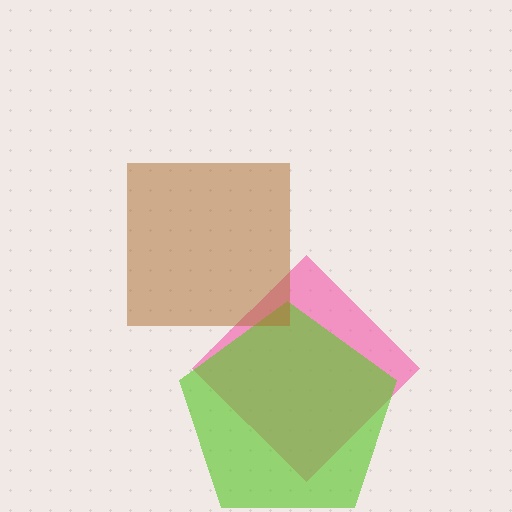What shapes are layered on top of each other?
The layered shapes are: a pink diamond, a lime pentagon, a brown square.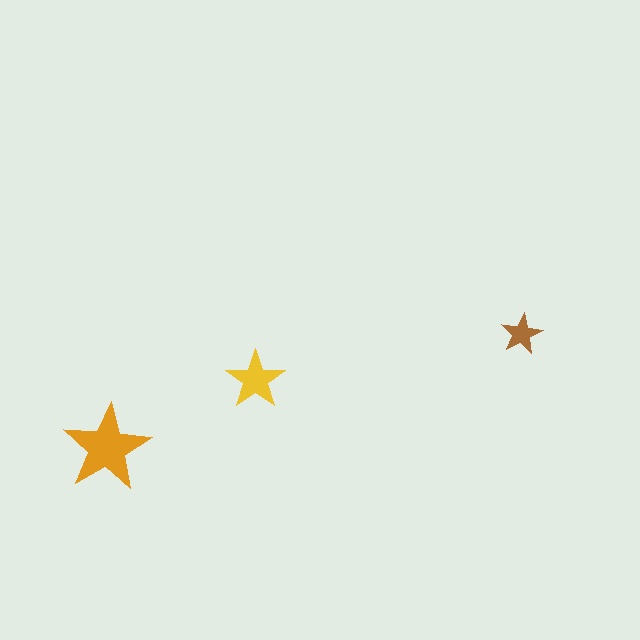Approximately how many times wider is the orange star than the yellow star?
About 1.5 times wider.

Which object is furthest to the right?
The brown star is rightmost.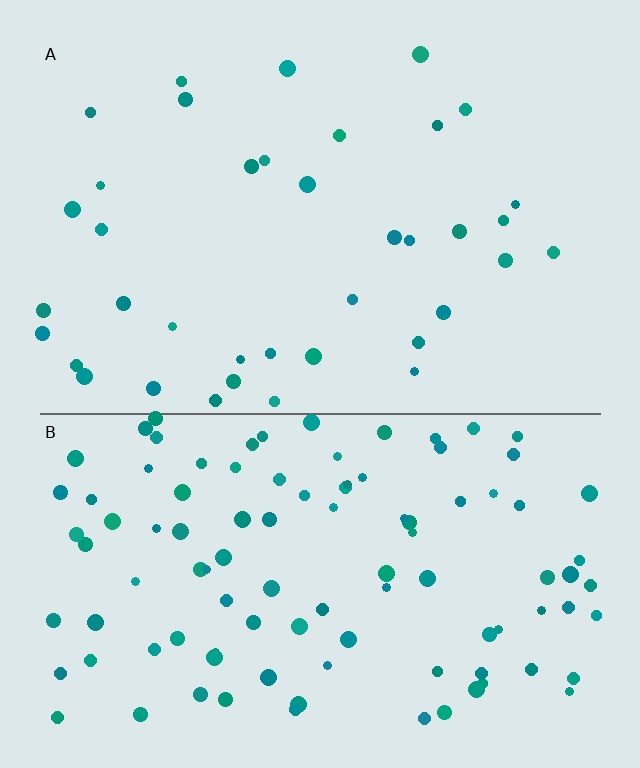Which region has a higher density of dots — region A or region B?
B (the bottom).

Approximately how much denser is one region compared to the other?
Approximately 2.7× — region B over region A.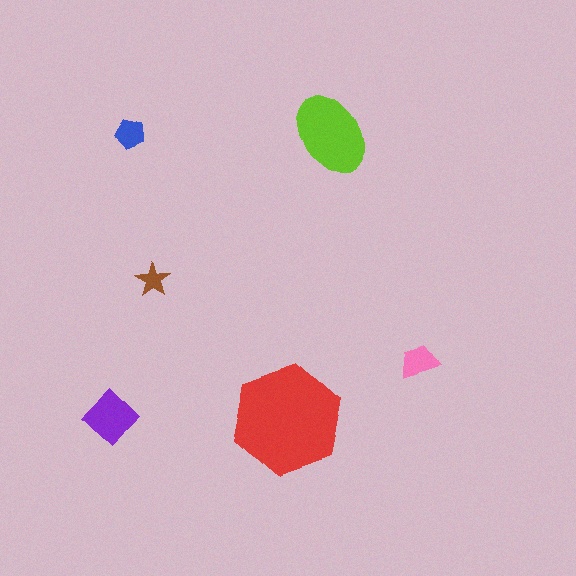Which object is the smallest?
The brown star.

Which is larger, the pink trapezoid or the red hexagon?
The red hexagon.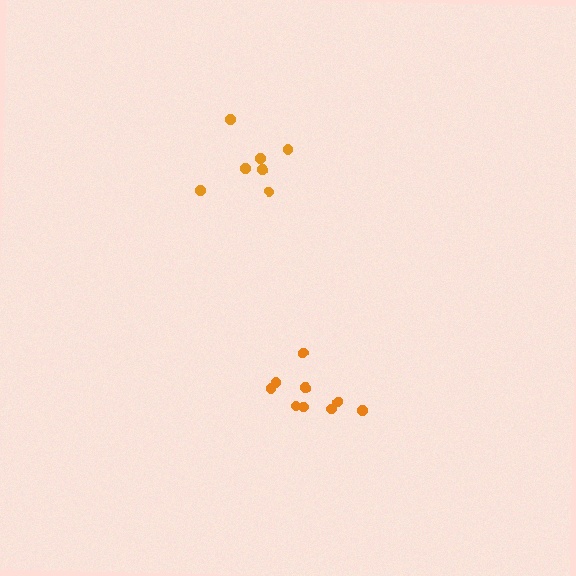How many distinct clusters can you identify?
There are 2 distinct clusters.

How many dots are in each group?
Group 1: 7 dots, Group 2: 9 dots (16 total).